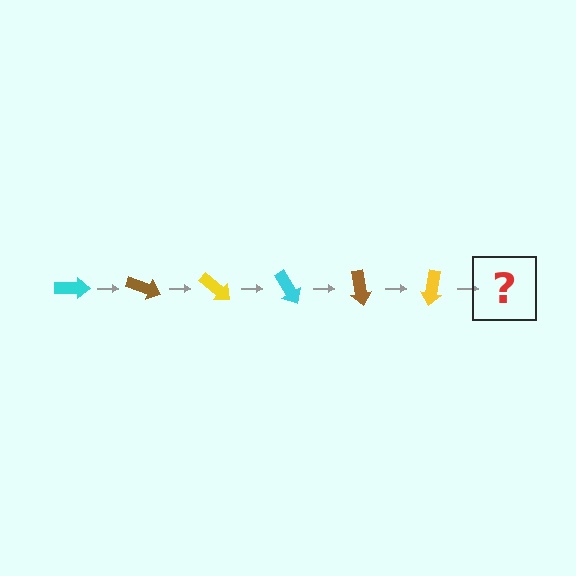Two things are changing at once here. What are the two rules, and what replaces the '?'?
The two rules are that it rotates 20 degrees each step and the color cycles through cyan, brown, and yellow. The '?' should be a cyan arrow, rotated 120 degrees from the start.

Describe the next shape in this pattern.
It should be a cyan arrow, rotated 120 degrees from the start.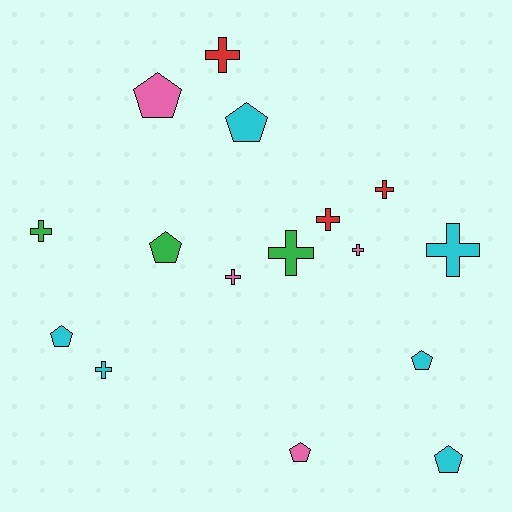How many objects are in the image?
There are 16 objects.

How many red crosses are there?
There are 3 red crosses.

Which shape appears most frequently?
Cross, with 9 objects.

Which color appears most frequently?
Cyan, with 6 objects.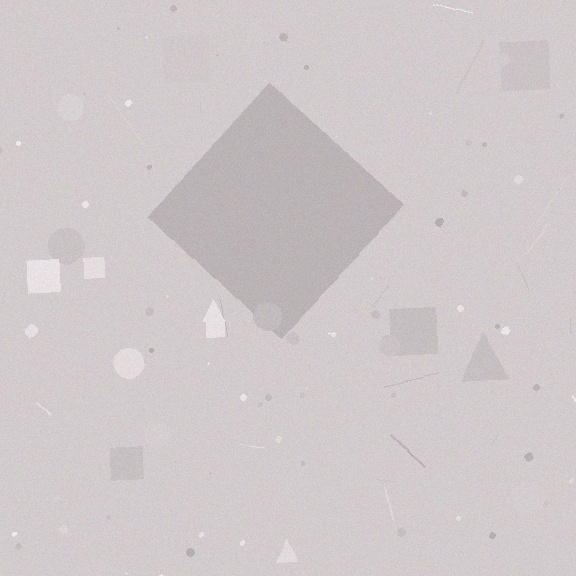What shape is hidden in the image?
A diamond is hidden in the image.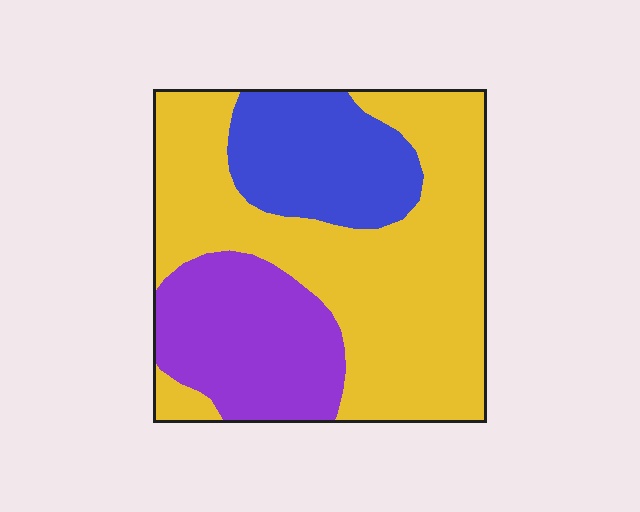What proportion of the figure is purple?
Purple takes up about one quarter (1/4) of the figure.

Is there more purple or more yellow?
Yellow.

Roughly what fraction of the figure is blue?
Blue covers around 20% of the figure.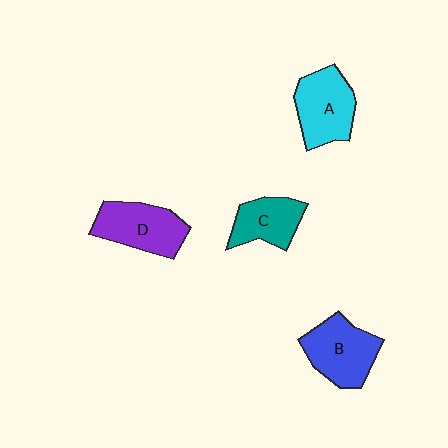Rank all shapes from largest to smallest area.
From largest to smallest: B (blue), D (purple), A (cyan), C (teal).